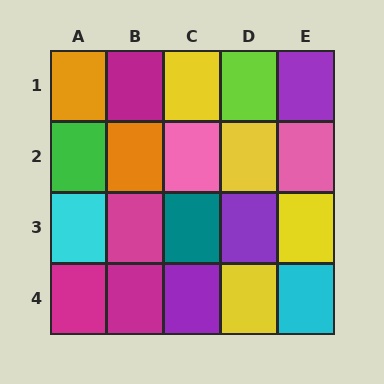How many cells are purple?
3 cells are purple.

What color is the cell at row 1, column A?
Orange.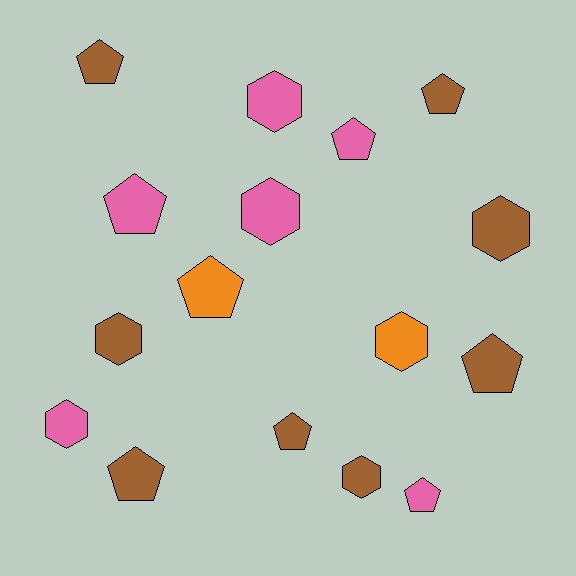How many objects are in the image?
There are 16 objects.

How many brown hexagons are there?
There are 3 brown hexagons.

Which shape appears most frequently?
Pentagon, with 9 objects.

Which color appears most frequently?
Brown, with 8 objects.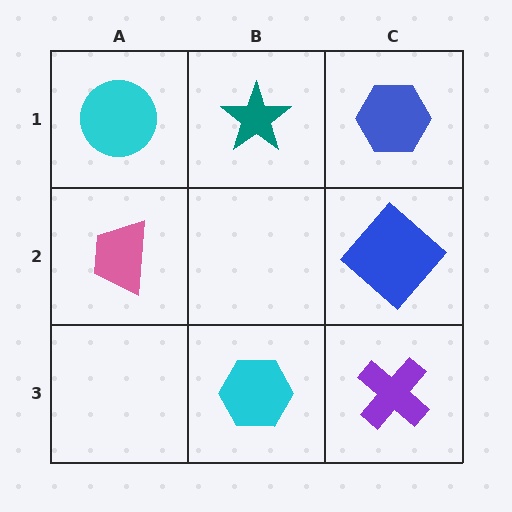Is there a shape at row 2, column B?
No, that cell is empty.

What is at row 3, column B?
A cyan hexagon.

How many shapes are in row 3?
2 shapes.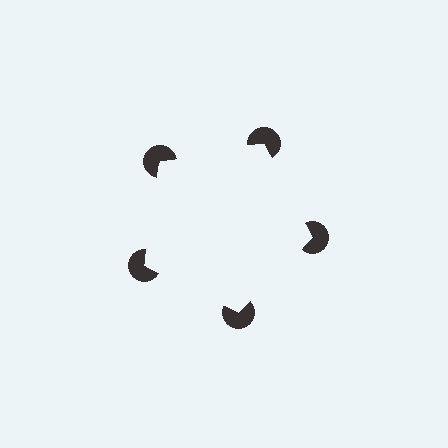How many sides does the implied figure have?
5 sides.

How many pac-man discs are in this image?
There are 5 — one at each vertex of the illusory pentagon.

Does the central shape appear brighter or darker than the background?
It typically appears slightly brighter than the background, even though no actual brightness change is drawn.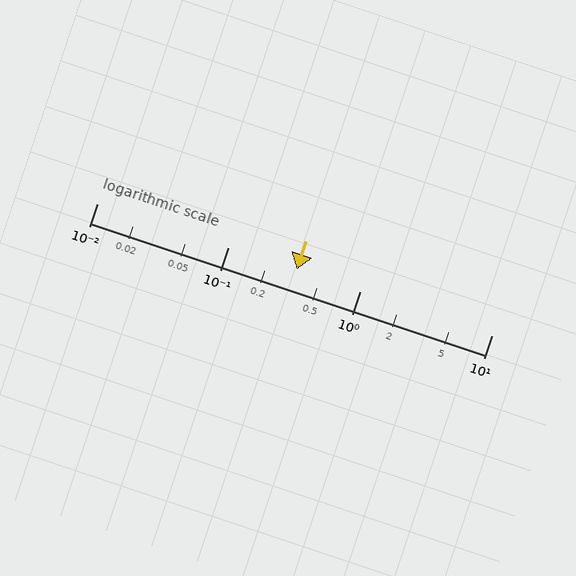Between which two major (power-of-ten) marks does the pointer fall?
The pointer is between 0.1 and 1.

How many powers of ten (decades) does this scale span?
The scale spans 3 decades, from 0.01 to 10.